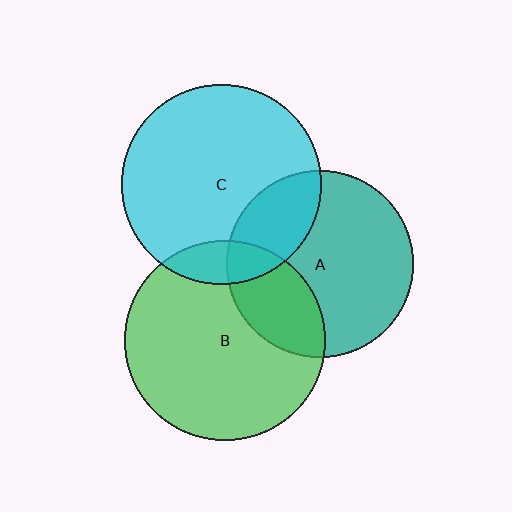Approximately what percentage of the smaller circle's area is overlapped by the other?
Approximately 25%.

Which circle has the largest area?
Circle B (green).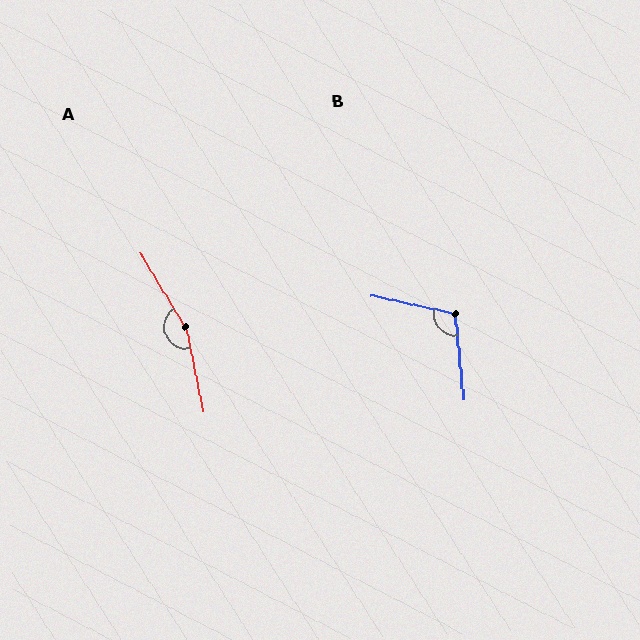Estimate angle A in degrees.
Approximately 160 degrees.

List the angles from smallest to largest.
B (108°), A (160°).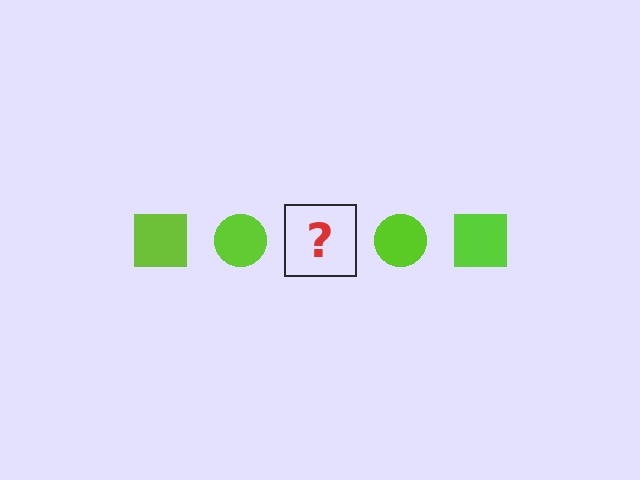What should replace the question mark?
The question mark should be replaced with a lime square.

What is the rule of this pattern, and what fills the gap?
The rule is that the pattern cycles through square, circle shapes in lime. The gap should be filled with a lime square.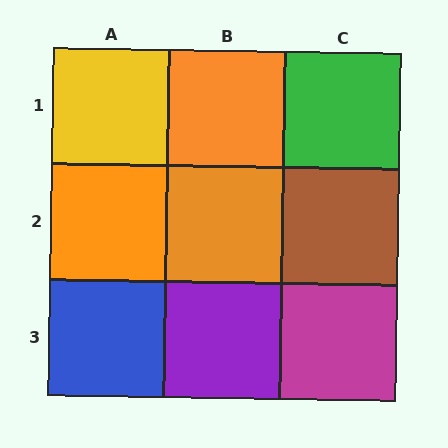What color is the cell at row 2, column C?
Brown.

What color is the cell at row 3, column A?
Blue.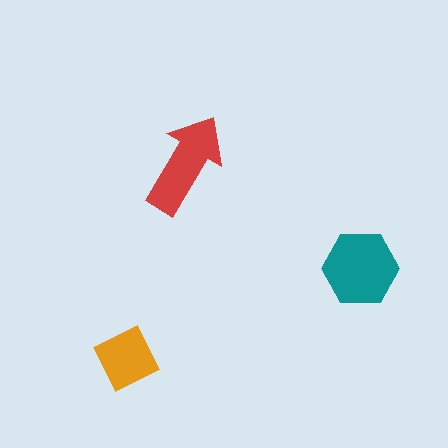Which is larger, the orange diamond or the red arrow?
The red arrow.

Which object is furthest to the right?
The teal hexagon is rightmost.